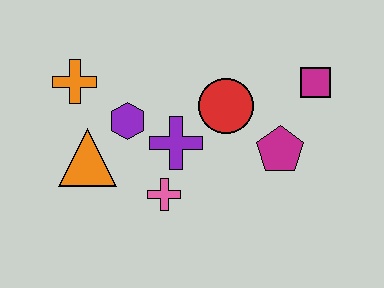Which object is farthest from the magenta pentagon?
The orange cross is farthest from the magenta pentagon.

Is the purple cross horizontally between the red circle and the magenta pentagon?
No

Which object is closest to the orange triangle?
The purple hexagon is closest to the orange triangle.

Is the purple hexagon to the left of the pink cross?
Yes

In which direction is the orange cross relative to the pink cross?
The orange cross is above the pink cross.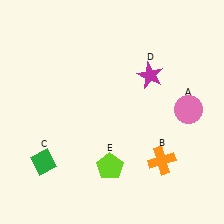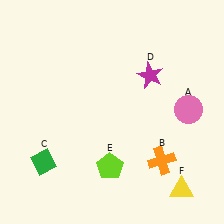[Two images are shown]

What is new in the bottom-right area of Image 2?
A yellow triangle (F) was added in the bottom-right area of Image 2.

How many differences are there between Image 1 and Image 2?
There is 1 difference between the two images.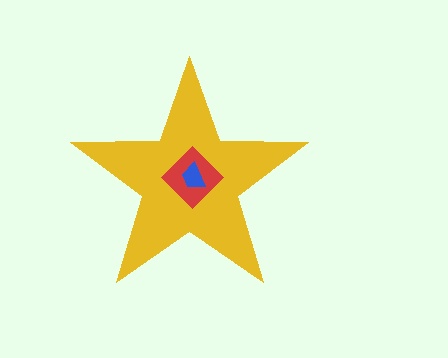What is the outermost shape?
The yellow star.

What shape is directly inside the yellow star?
The red diamond.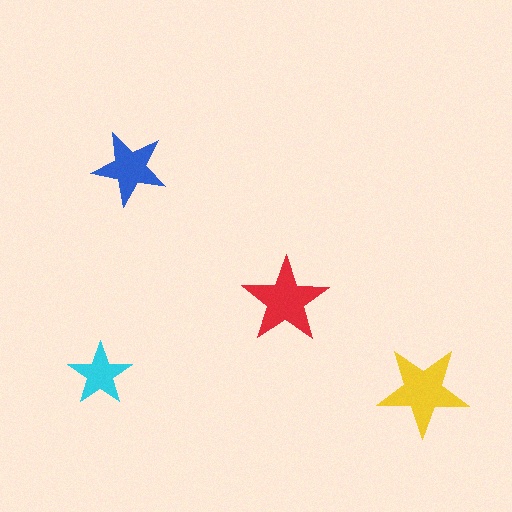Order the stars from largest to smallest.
the yellow one, the red one, the blue one, the cyan one.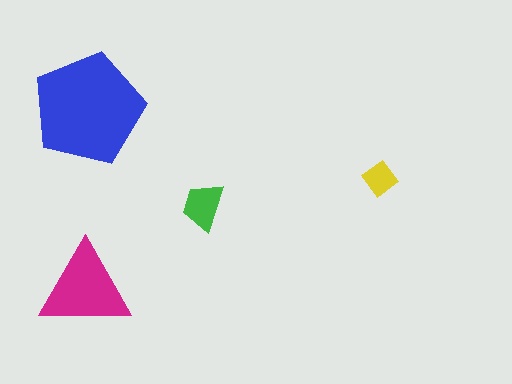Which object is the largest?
The blue pentagon.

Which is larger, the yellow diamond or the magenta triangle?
The magenta triangle.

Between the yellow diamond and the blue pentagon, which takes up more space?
The blue pentagon.